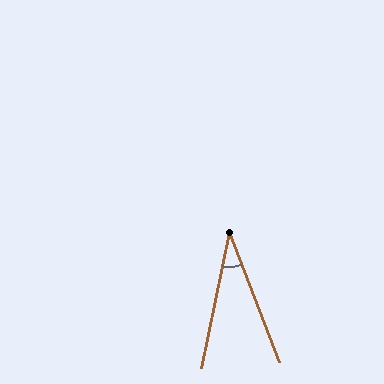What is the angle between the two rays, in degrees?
Approximately 33 degrees.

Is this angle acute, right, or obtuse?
It is acute.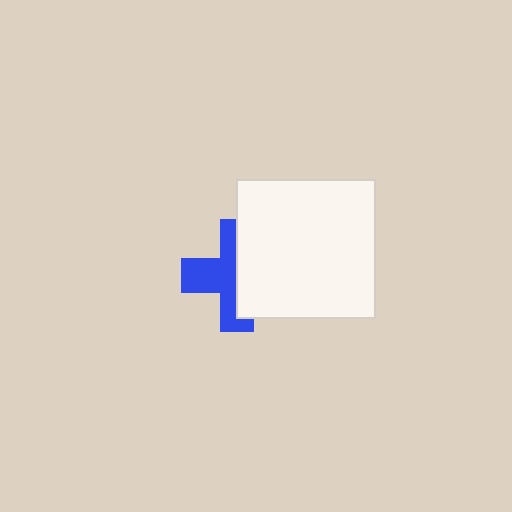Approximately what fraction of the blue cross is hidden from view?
Roughly 49% of the blue cross is hidden behind the white square.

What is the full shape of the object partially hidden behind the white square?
The partially hidden object is a blue cross.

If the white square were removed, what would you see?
You would see the complete blue cross.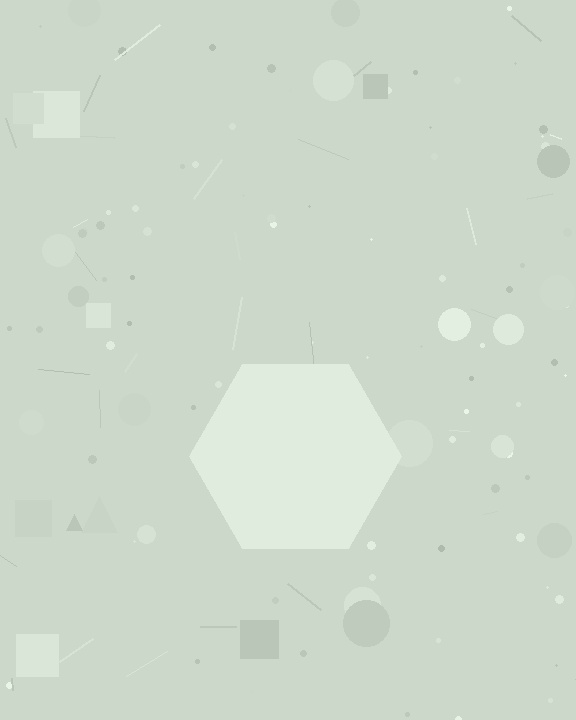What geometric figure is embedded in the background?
A hexagon is embedded in the background.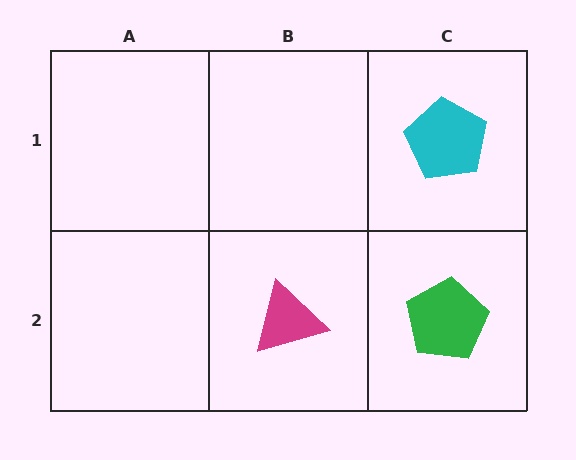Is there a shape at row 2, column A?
No, that cell is empty.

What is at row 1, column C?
A cyan pentagon.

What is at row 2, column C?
A green pentagon.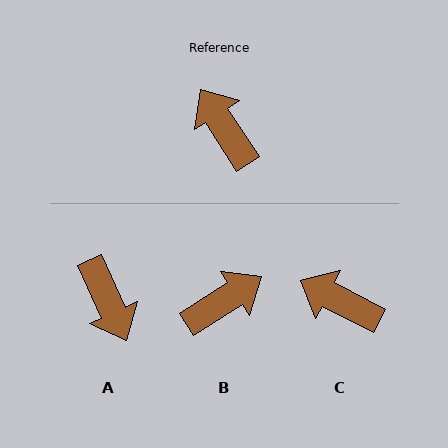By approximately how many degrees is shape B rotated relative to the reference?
Approximately 90 degrees clockwise.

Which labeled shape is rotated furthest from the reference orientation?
A, about 172 degrees away.